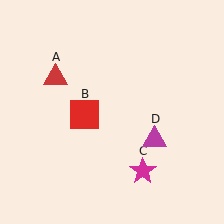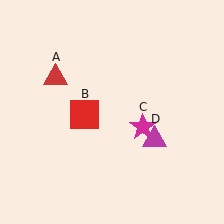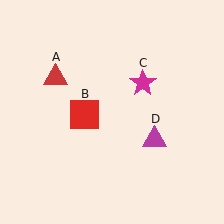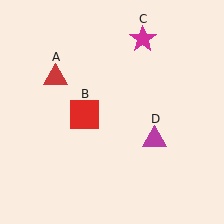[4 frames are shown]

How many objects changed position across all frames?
1 object changed position: magenta star (object C).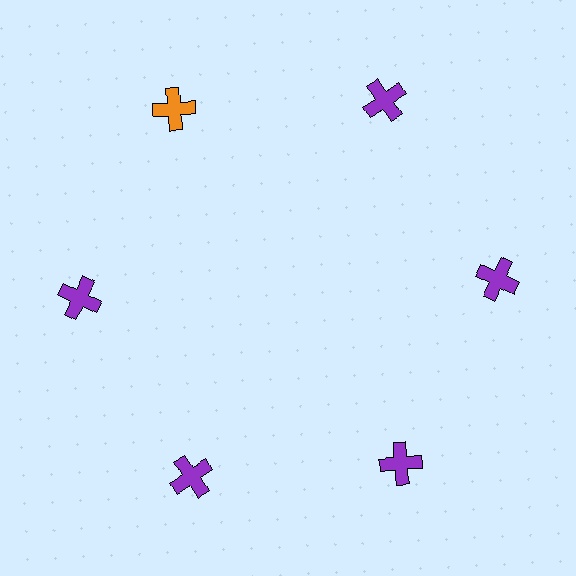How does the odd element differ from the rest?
It has a different color: orange instead of purple.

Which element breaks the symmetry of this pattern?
The orange cross at roughly the 11 o'clock position breaks the symmetry. All other shapes are purple crosses.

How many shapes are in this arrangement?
There are 6 shapes arranged in a ring pattern.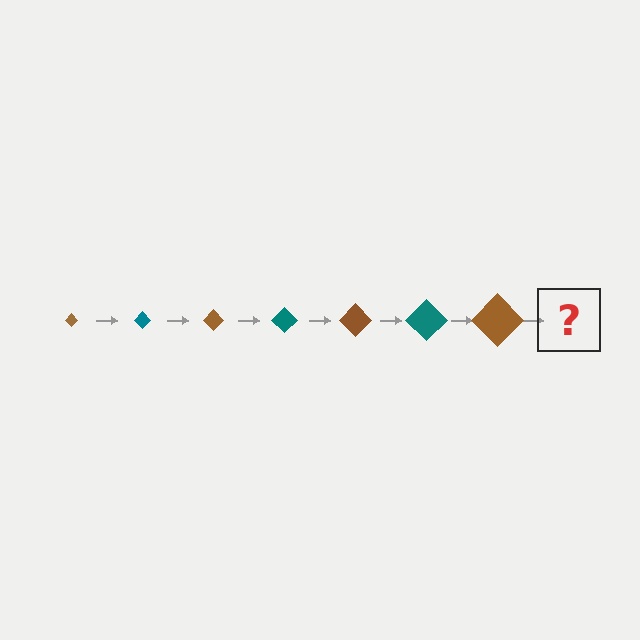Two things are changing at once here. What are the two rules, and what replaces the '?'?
The two rules are that the diamond grows larger each step and the color cycles through brown and teal. The '?' should be a teal diamond, larger than the previous one.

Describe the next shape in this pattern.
It should be a teal diamond, larger than the previous one.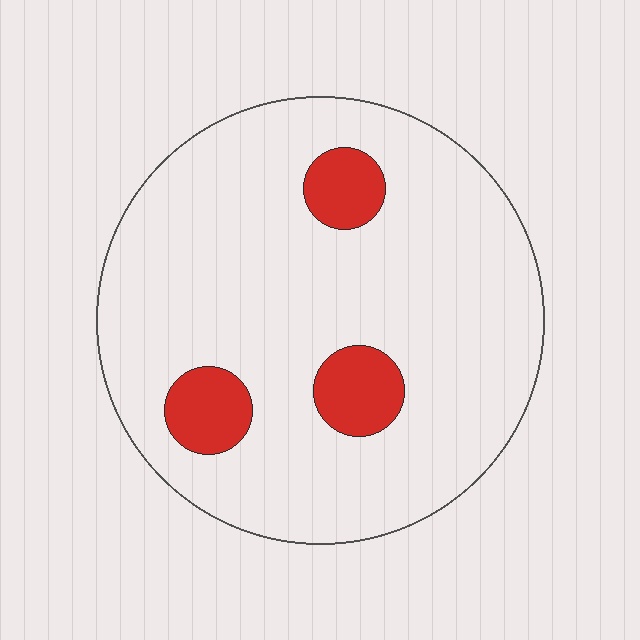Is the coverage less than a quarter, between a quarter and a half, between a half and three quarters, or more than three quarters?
Less than a quarter.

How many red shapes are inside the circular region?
3.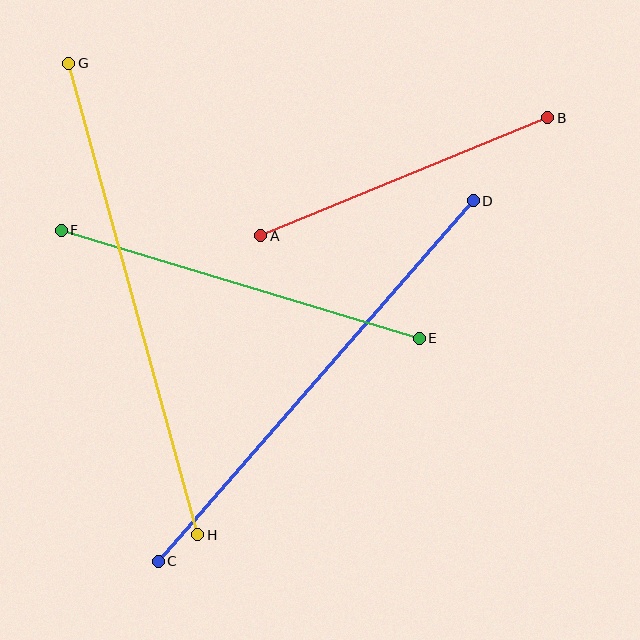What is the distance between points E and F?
The distance is approximately 374 pixels.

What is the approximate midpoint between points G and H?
The midpoint is at approximately (133, 299) pixels.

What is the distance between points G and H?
The distance is approximately 488 pixels.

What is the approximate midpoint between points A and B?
The midpoint is at approximately (404, 177) pixels.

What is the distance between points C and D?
The distance is approximately 479 pixels.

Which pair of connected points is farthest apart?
Points G and H are farthest apart.